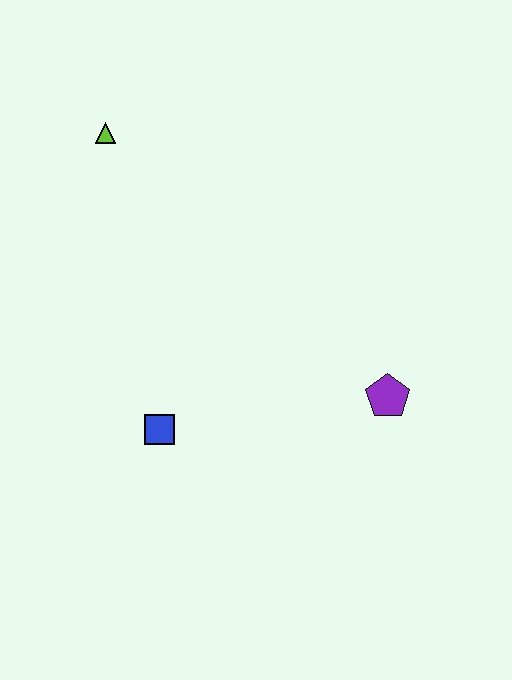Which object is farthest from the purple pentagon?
The lime triangle is farthest from the purple pentagon.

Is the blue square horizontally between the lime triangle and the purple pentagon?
Yes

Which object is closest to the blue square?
The purple pentagon is closest to the blue square.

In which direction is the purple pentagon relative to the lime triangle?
The purple pentagon is to the right of the lime triangle.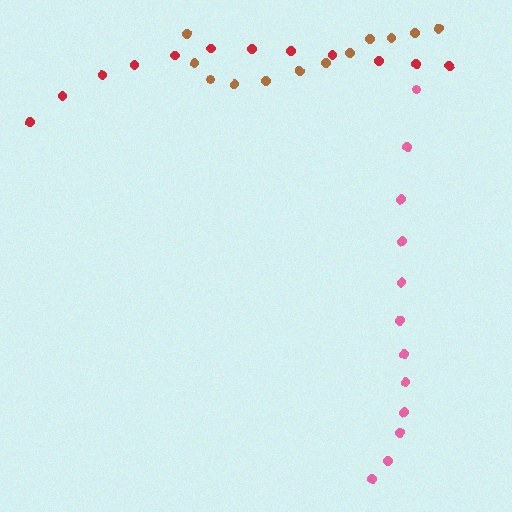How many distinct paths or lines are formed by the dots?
There are 3 distinct paths.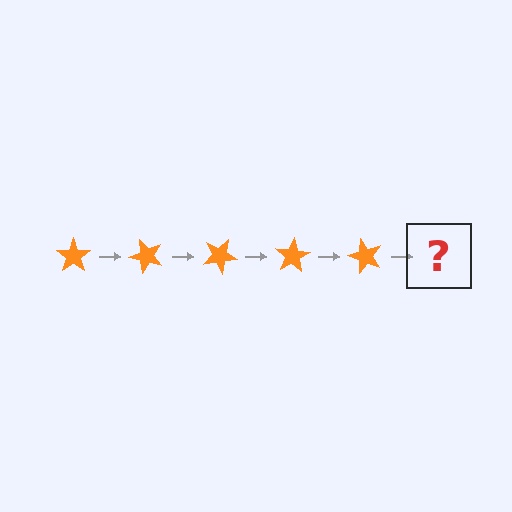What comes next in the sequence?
The next element should be an orange star rotated 250 degrees.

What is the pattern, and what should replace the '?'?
The pattern is that the star rotates 50 degrees each step. The '?' should be an orange star rotated 250 degrees.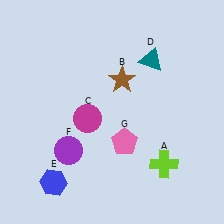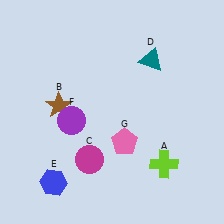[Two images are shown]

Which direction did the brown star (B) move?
The brown star (B) moved left.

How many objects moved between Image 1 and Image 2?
3 objects moved between the two images.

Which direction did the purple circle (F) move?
The purple circle (F) moved up.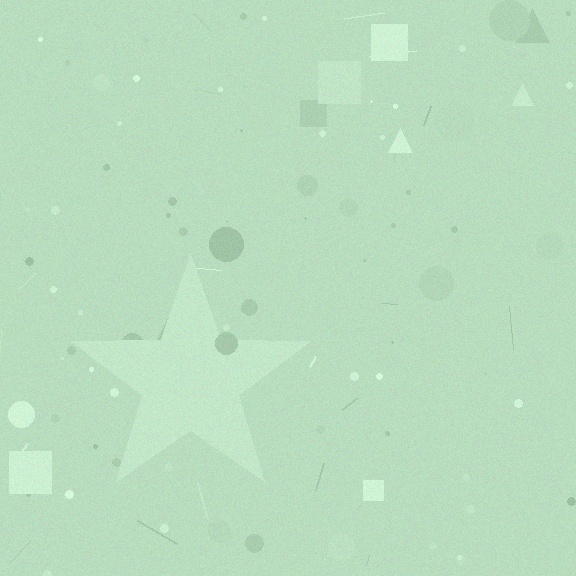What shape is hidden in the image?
A star is hidden in the image.